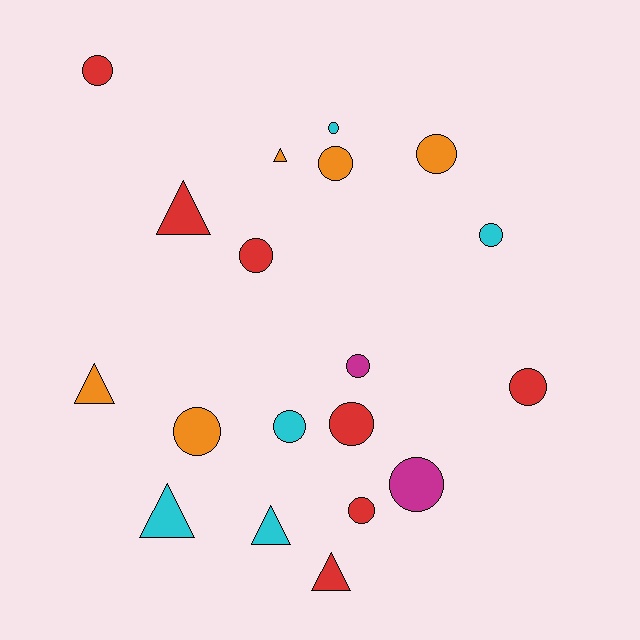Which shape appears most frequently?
Circle, with 13 objects.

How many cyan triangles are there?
There are 2 cyan triangles.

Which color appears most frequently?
Red, with 7 objects.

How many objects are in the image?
There are 19 objects.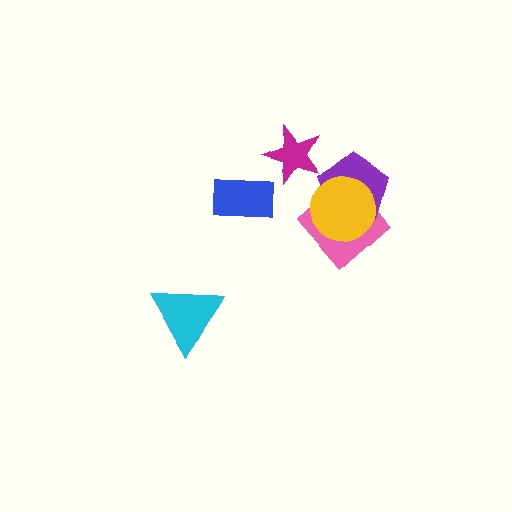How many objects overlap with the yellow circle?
2 objects overlap with the yellow circle.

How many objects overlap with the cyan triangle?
0 objects overlap with the cyan triangle.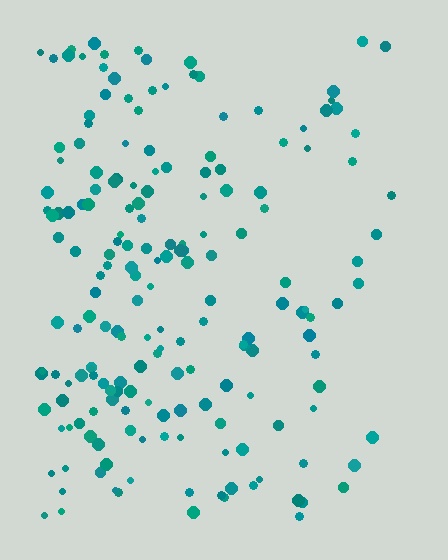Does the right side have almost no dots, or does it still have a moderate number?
Still a moderate number, just noticeably fewer than the left.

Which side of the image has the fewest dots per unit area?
The right.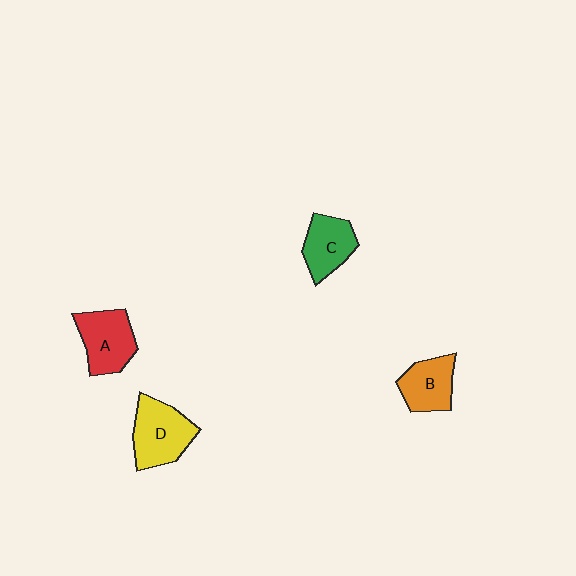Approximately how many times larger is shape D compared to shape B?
Approximately 1.3 times.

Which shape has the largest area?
Shape D (yellow).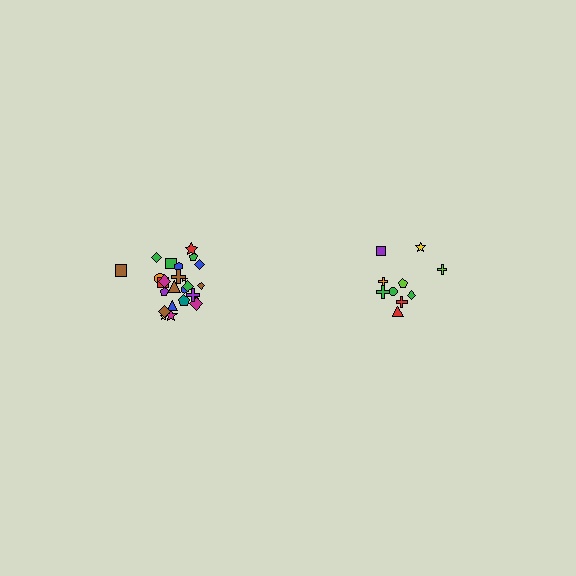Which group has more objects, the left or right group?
The left group.